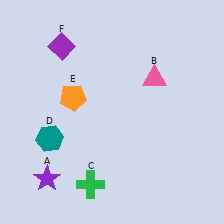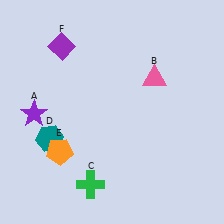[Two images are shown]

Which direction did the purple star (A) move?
The purple star (A) moved up.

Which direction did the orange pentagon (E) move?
The orange pentagon (E) moved down.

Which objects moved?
The objects that moved are: the purple star (A), the orange pentagon (E).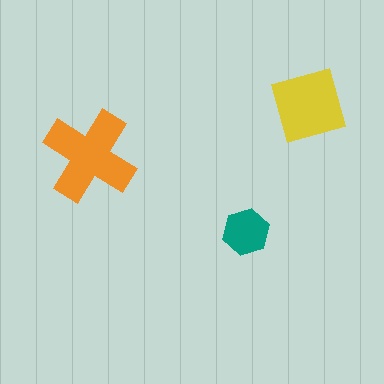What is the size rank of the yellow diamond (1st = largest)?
2nd.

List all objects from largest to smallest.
The orange cross, the yellow diamond, the teal hexagon.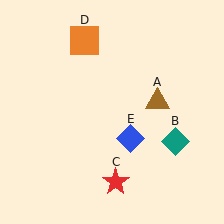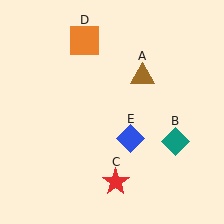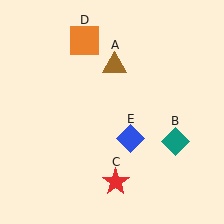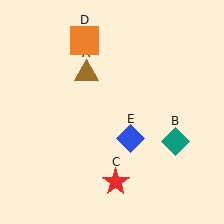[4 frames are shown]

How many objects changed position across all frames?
1 object changed position: brown triangle (object A).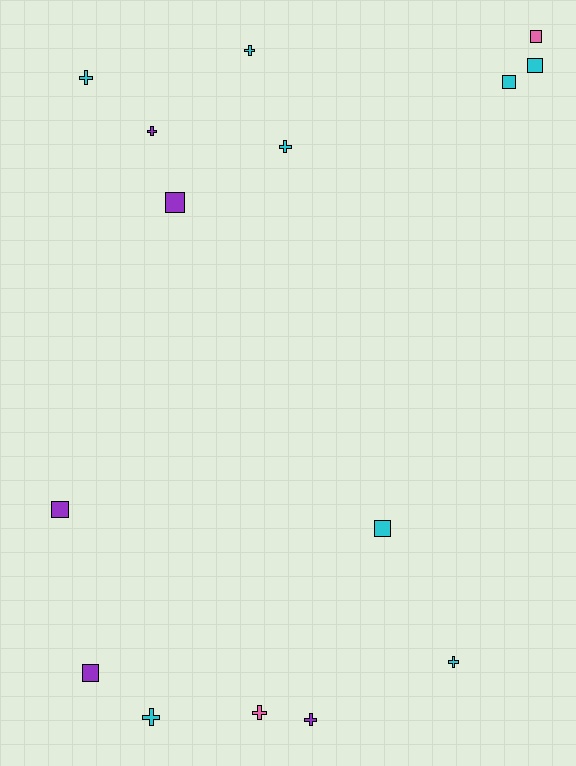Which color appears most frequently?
Cyan, with 8 objects.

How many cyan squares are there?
There are 3 cyan squares.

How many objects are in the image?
There are 15 objects.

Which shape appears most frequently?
Cross, with 8 objects.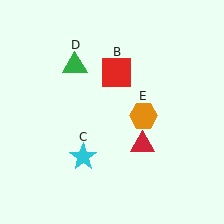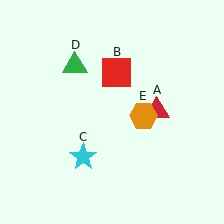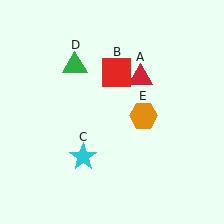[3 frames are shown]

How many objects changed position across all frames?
1 object changed position: red triangle (object A).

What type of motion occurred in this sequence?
The red triangle (object A) rotated counterclockwise around the center of the scene.